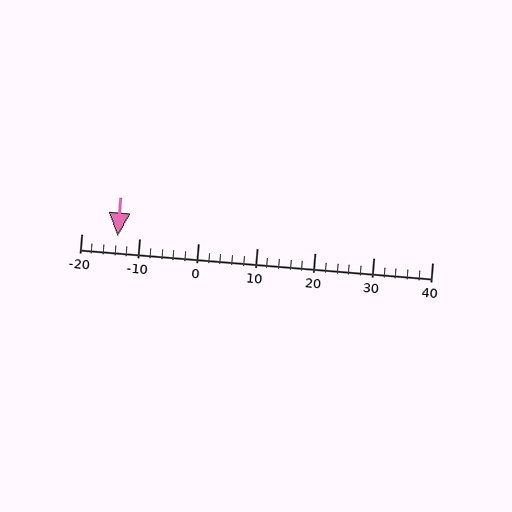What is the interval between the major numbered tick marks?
The major tick marks are spaced 10 units apart.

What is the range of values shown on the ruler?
The ruler shows values from -20 to 40.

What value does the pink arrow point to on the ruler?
The pink arrow points to approximately -14.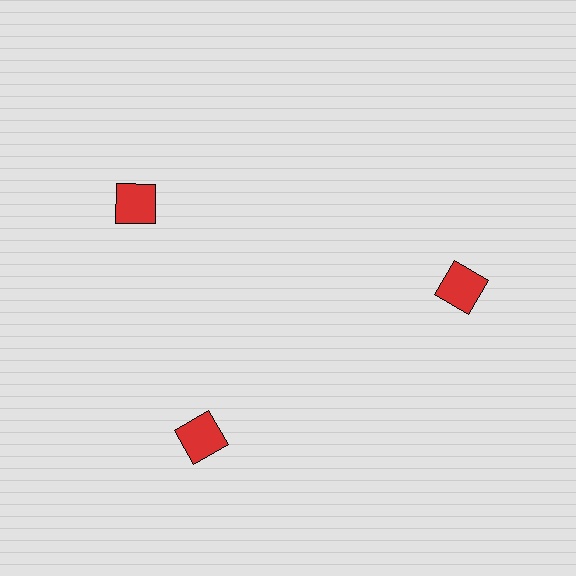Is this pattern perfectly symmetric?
No. The 3 red squares are arranged in a ring, but one element near the 11 o'clock position is rotated out of alignment along the ring, breaking the 3-fold rotational symmetry.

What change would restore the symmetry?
The symmetry would be restored by rotating it back into even spacing with its neighbors so that all 3 squares sit at equal angles and equal distance from the center.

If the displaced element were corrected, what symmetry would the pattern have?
It would have 3-fold rotational symmetry — the pattern would map onto itself every 120 degrees.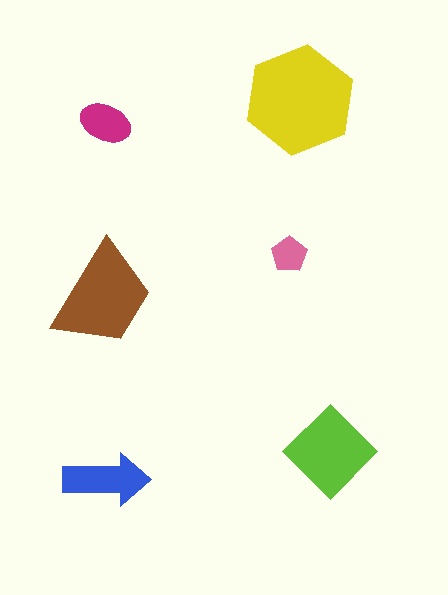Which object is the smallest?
The pink pentagon.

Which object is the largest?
The yellow hexagon.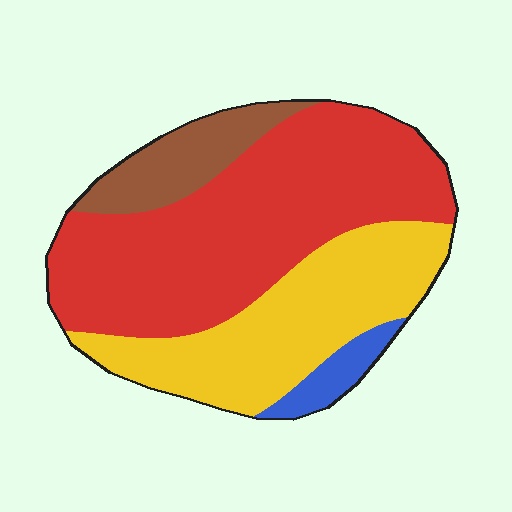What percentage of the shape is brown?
Brown takes up about one eighth (1/8) of the shape.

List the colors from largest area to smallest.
From largest to smallest: red, yellow, brown, blue.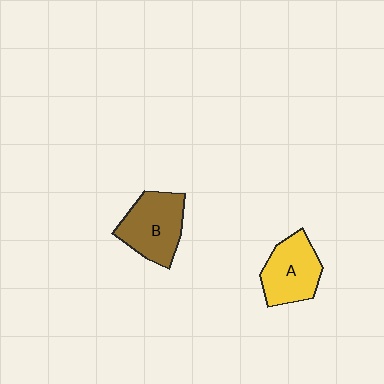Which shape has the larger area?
Shape B (brown).